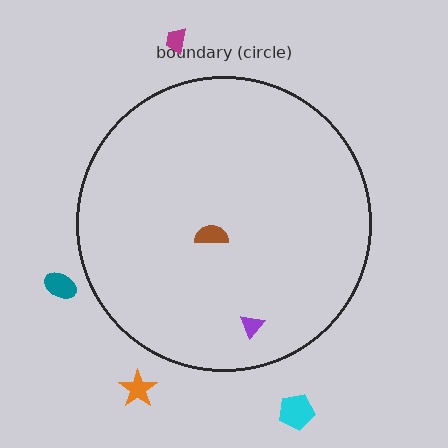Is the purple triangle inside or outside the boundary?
Inside.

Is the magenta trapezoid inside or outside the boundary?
Outside.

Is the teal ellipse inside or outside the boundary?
Outside.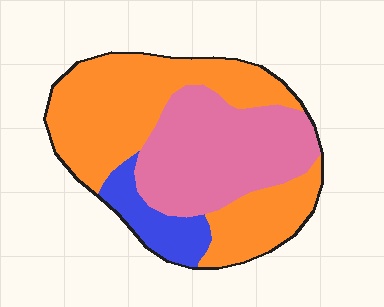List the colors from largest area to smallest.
From largest to smallest: orange, pink, blue.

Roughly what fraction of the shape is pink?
Pink covers around 35% of the shape.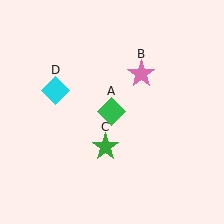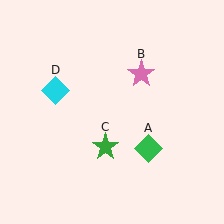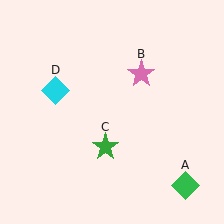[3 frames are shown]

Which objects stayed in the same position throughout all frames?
Pink star (object B) and green star (object C) and cyan diamond (object D) remained stationary.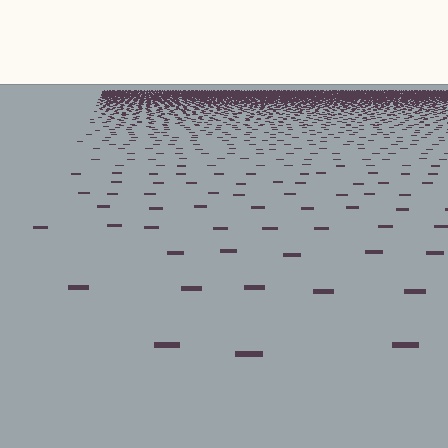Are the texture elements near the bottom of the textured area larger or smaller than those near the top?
Larger. Near the bottom, elements are closer to the viewer and appear at a bigger on-screen size.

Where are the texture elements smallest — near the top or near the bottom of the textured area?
Near the top.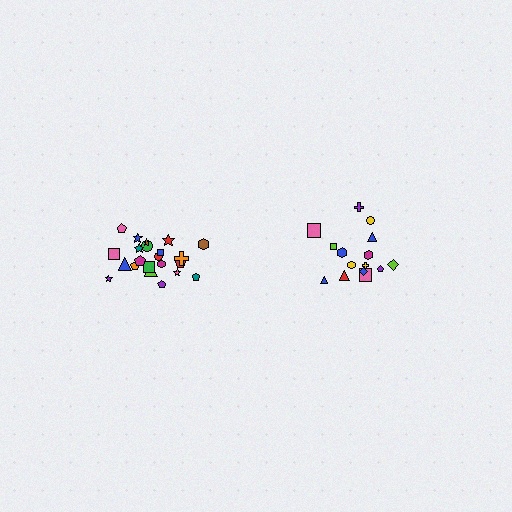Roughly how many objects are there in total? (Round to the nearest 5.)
Roughly 35 objects in total.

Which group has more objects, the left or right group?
The left group.